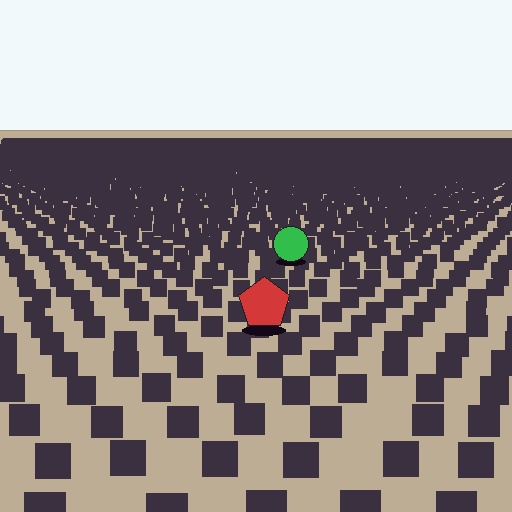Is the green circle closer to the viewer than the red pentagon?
No. The red pentagon is closer — you can tell from the texture gradient: the ground texture is coarser near it.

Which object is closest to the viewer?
The red pentagon is closest. The texture marks near it are larger and more spread out.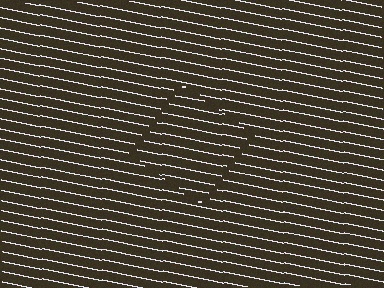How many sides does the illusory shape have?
4 sides — the line-ends trace a square.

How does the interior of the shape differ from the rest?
The interior of the shape contains the same grating, shifted by half a period — the contour is defined by the phase discontinuity where line-ends from the inner and outer gratings abut.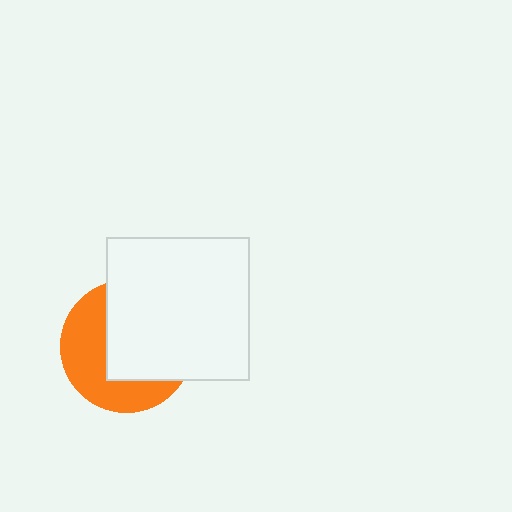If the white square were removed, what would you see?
You would see the complete orange circle.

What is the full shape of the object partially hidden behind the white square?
The partially hidden object is an orange circle.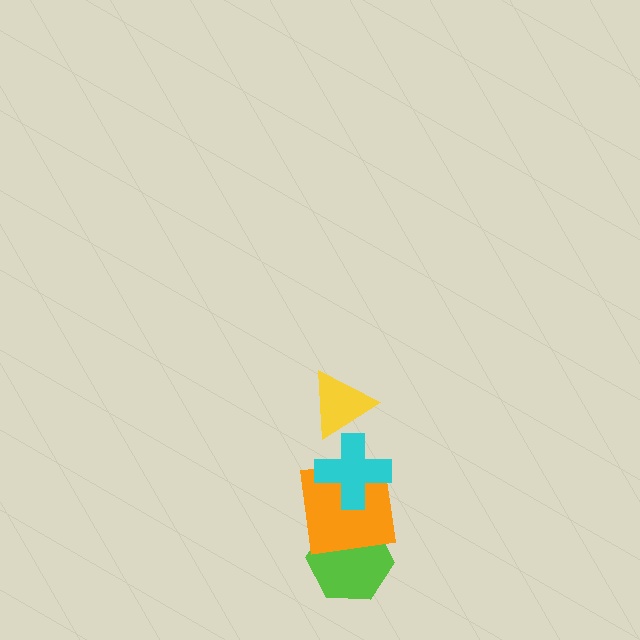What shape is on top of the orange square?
The cyan cross is on top of the orange square.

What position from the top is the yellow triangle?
The yellow triangle is 1st from the top.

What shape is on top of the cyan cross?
The yellow triangle is on top of the cyan cross.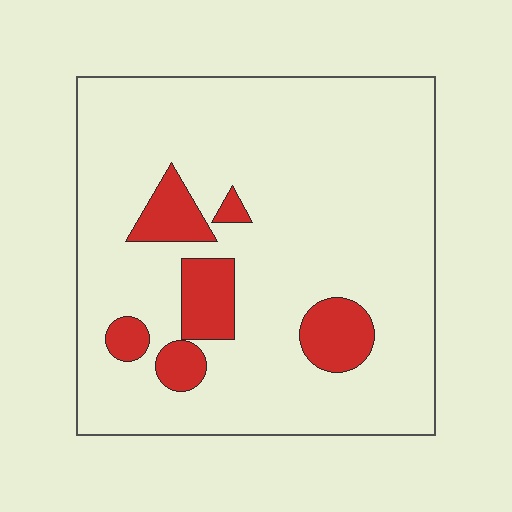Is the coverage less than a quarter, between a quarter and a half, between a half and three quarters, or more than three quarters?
Less than a quarter.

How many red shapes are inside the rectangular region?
6.